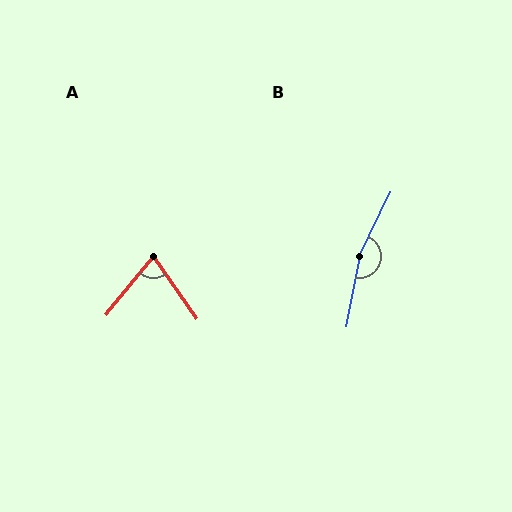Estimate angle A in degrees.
Approximately 74 degrees.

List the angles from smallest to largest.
A (74°), B (165°).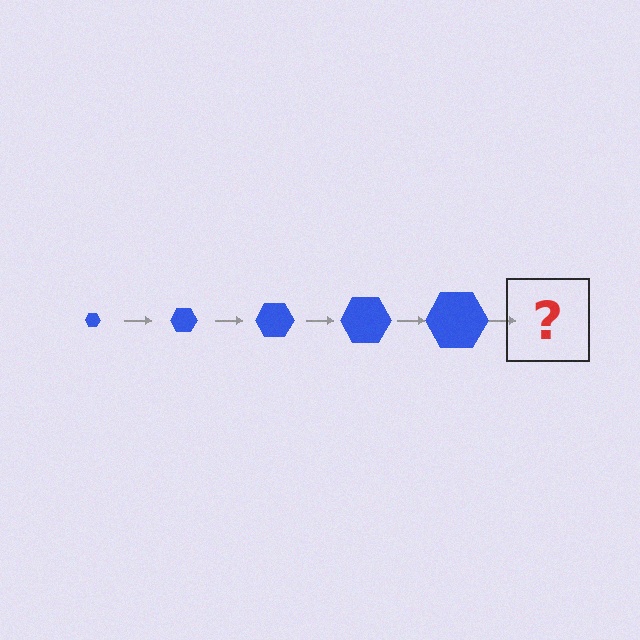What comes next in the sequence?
The next element should be a blue hexagon, larger than the previous one.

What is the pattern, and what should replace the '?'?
The pattern is that the hexagon gets progressively larger each step. The '?' should be a blue hexagon, larger than the previous one.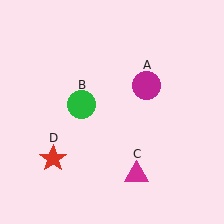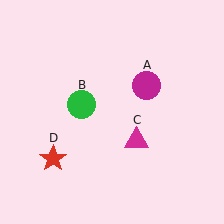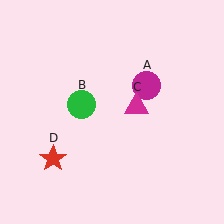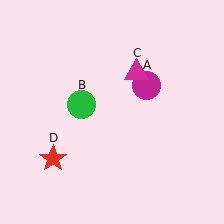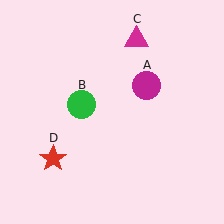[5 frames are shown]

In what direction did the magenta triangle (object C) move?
The magenta triangle (object C) moved up.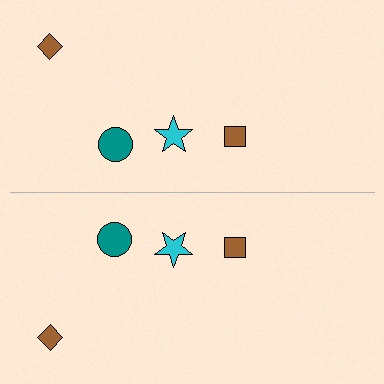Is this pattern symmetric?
Yes, this pattern has bilateral (reflection) symmetry.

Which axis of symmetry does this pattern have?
The pattern has a horizontal axis of symmetry running through the center of the image.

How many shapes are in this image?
There are 8 shapes in this image.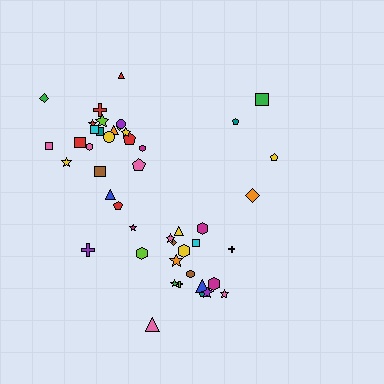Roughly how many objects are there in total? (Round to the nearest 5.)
Roughly 45 objects in total.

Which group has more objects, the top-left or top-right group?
The top-left group.